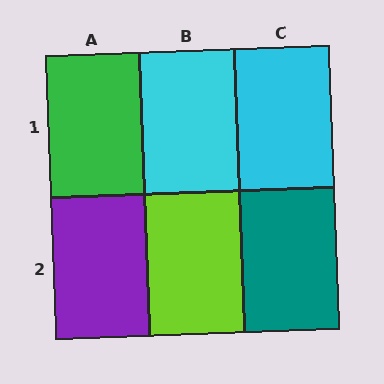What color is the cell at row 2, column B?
Lime.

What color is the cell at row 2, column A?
Purple.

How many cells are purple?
1 cell is purple.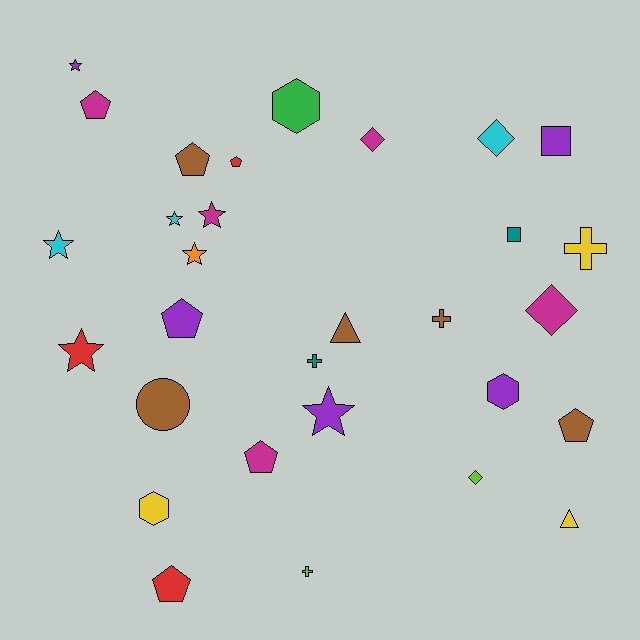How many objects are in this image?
There are 30 objects.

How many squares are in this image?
There are 2 squares.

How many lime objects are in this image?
There are 2 lime objects.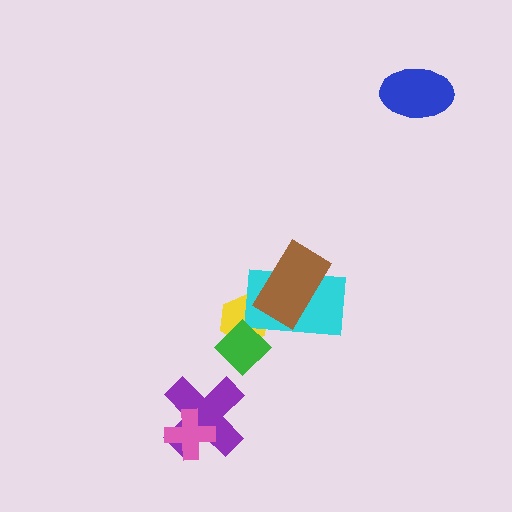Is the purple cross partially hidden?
Yes, it is partially covered by another shape.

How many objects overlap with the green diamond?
1 object overlaps with the green diamond.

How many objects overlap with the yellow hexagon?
2 objects overlap with the yellow hexagon.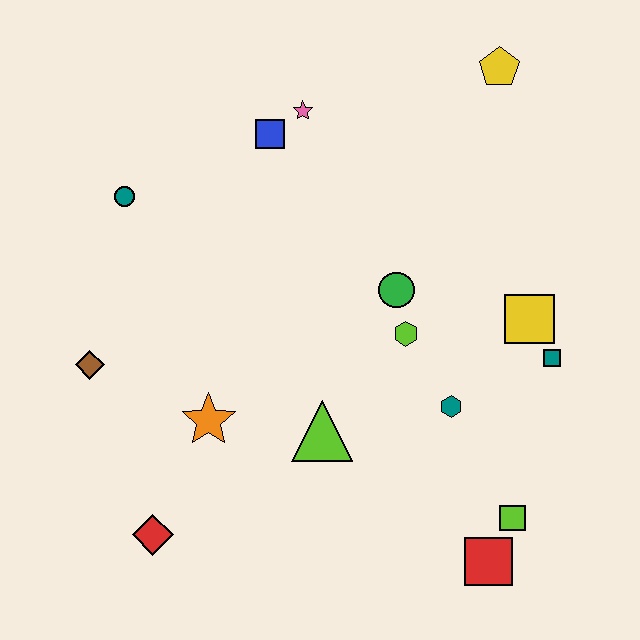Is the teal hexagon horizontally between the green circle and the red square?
Yes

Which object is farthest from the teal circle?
The red square is farthest from the teal circle.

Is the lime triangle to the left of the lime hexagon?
Yes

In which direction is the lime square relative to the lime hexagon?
The lime square is below the lime hexagon.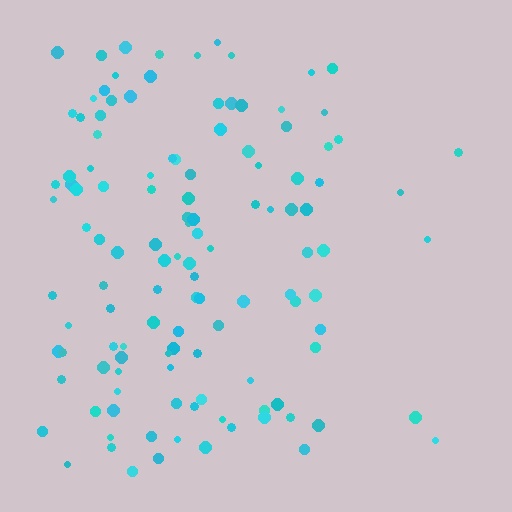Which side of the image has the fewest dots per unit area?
The right.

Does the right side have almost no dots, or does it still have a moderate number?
Still a moderate number, just noticeably fewer than the left.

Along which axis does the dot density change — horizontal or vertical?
Horizontal.